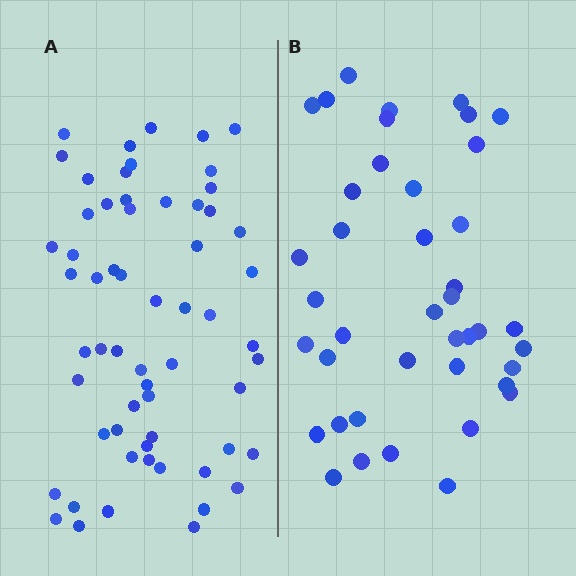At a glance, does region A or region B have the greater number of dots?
Region A (the left region) has more dots.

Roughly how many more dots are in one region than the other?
Region A has approximately 20 more dots than region B.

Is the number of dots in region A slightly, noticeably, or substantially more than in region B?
Region A has substantially more. The ratio is roughly 1.5 to 1.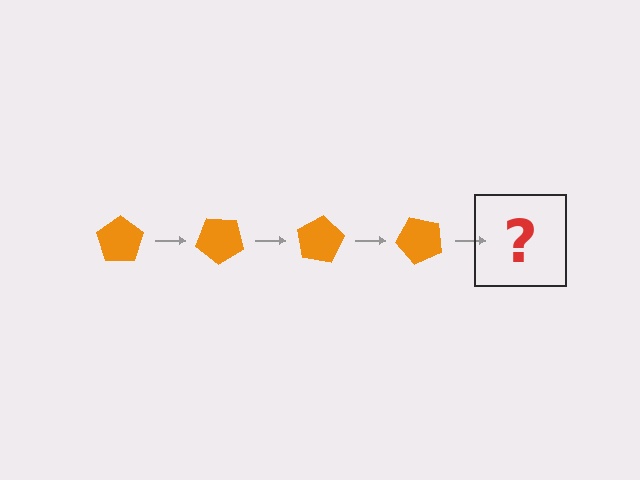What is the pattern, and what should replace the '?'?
The pattern is that the pentagon rotates 40 degrees each step. The '?' should be an orange pentagon rotated 160 degrees.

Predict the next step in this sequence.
The next step is an orange pentagon rotated 160 degrees.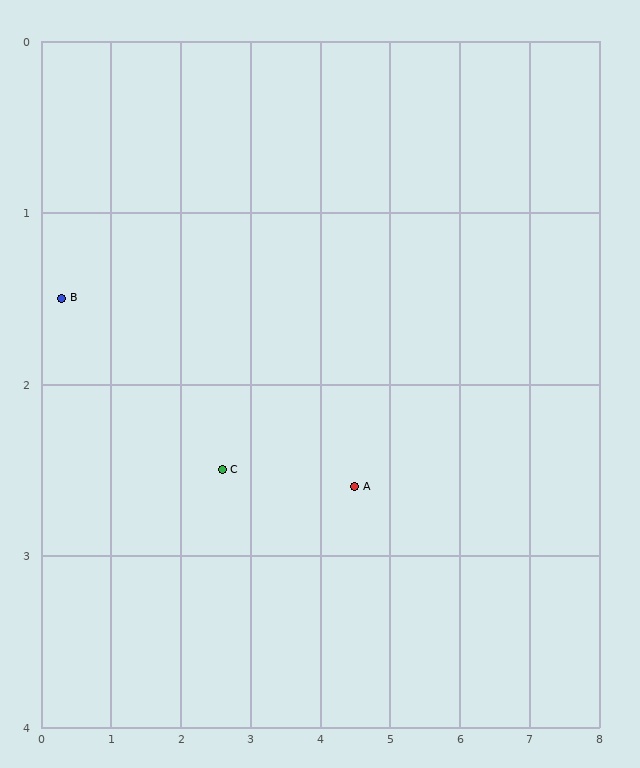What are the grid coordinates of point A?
Point A is at approximately (4.5, 2.6).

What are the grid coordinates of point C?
Point C is at approximately (2.6, 2.5).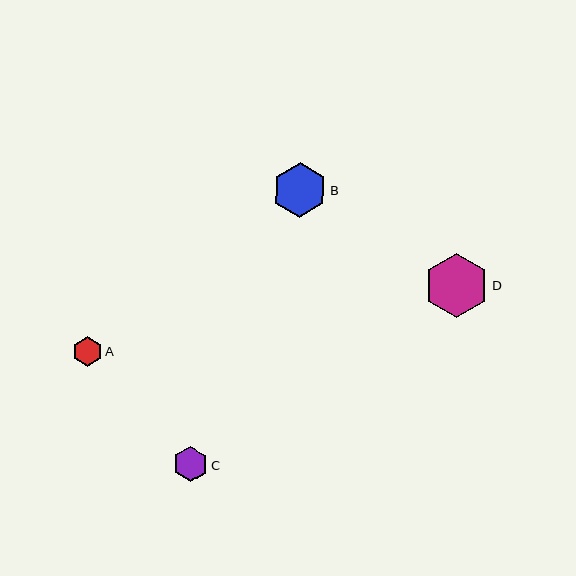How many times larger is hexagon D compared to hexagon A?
Hexagon D is approximately 2.2 times the size of hexagon A.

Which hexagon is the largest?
Hexagon D is the largest with a size of approximately 64 pixels.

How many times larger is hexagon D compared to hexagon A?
Hexagon D is approximately 2.2 times the size of hexagon A.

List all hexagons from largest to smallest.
From largest to smallest: D, B, C, A.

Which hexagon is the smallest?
Hexagon A is the smallest with a size of approximately 30 pixels.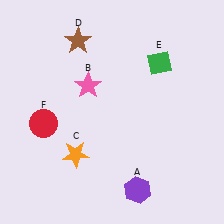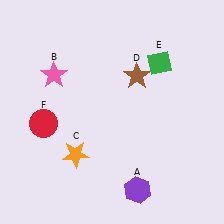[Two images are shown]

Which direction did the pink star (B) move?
The pink star (B) moved left.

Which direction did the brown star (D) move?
The brown star (D) moved right.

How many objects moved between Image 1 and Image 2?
2 objects moved between the two images.